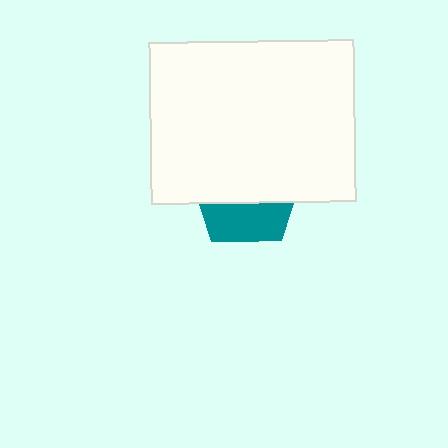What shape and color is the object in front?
The object in front is a white rectangle.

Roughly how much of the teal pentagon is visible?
A small part of it is visible (roughly 38%).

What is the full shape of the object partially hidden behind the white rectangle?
The partially hidden object is a teal pentagon.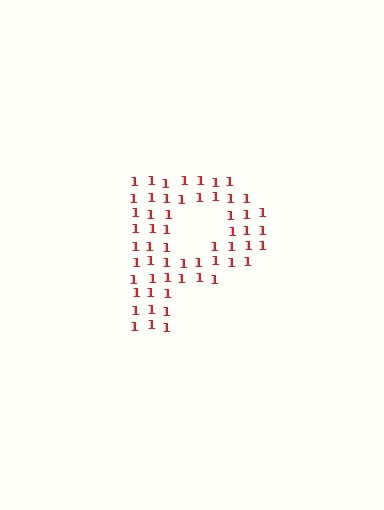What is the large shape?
The large shape is the letter P.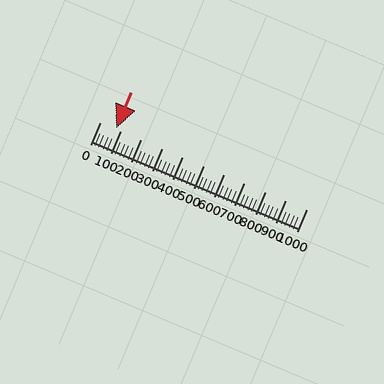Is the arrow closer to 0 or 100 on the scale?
The arrow is closer to 100.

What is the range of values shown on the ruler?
The ruler shows values from 0 to 1000.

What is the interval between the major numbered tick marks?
The major tick marks are spaced 100 units apart.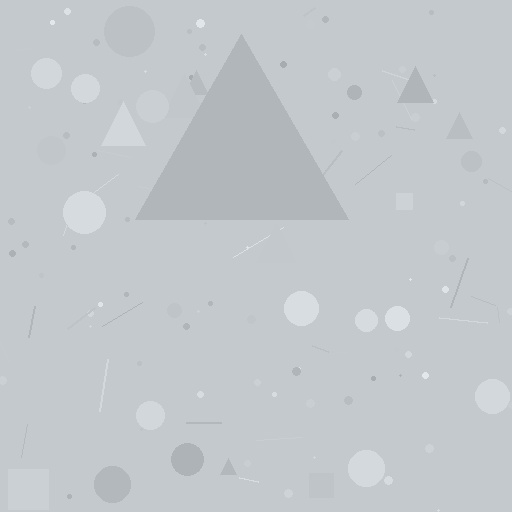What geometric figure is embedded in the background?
A triangle is embedded in the background.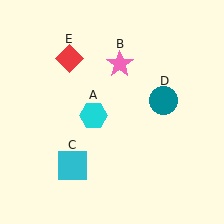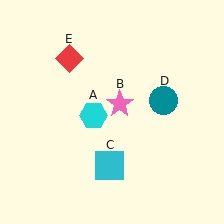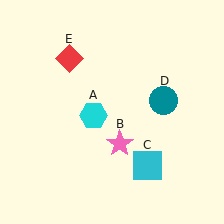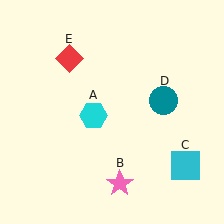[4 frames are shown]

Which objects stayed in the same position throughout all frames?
Cyan hexagon (object A) and teal circle (object D) and red diamond (object E) remained stationary.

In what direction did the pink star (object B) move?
The pink star (object B) moved down.